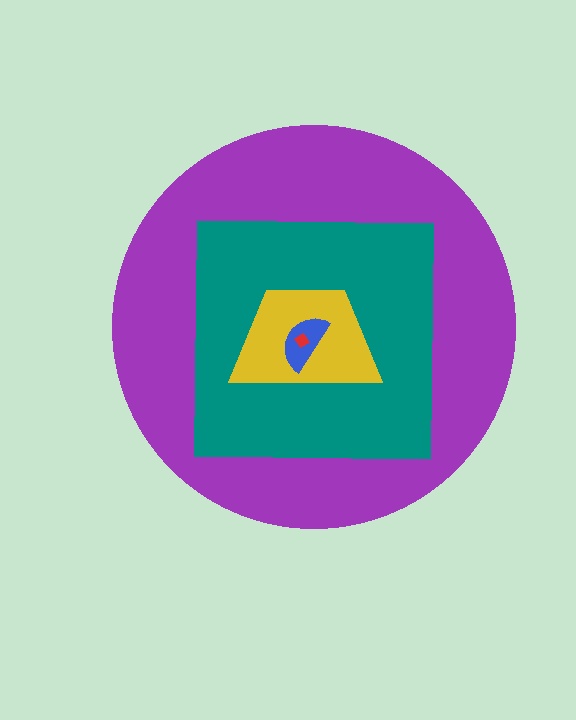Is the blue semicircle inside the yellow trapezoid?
Yes.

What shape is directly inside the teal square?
The yellow trapezoid.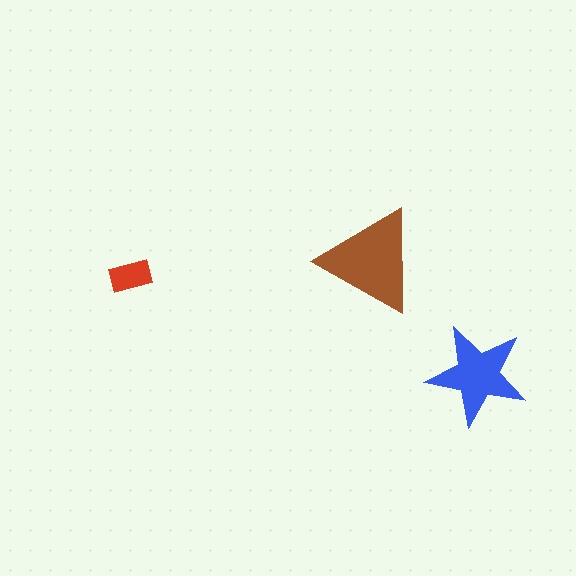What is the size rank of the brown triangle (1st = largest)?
1st.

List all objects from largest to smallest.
The brown triangle, the blue star, the red rectangle.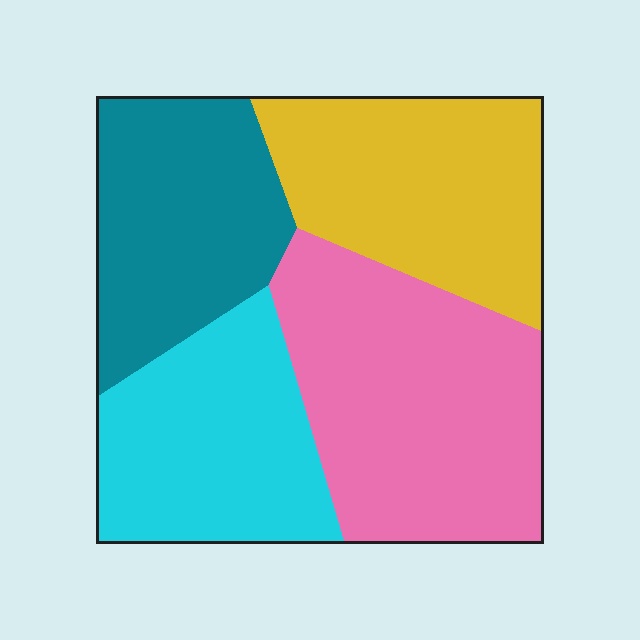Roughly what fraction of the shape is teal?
Teal takes up about one fifth (1/5) of the shape.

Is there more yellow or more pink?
Pink.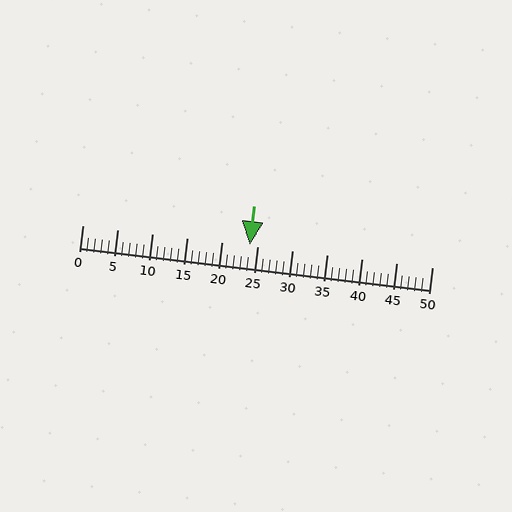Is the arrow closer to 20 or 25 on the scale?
The arrow is closer to 25.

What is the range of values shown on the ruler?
The ruler shows values from 0 to 50.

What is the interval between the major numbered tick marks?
The major tick marks are spaced 5 units apart.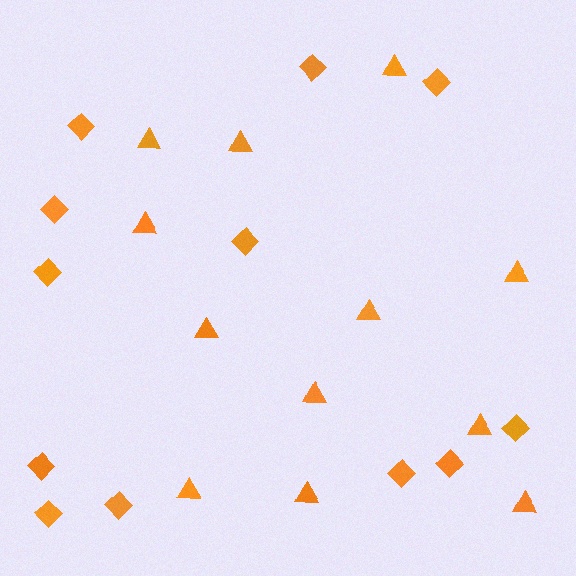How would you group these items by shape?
There are 2 groups: one group of triangles (12) and one group of diamonds (12).